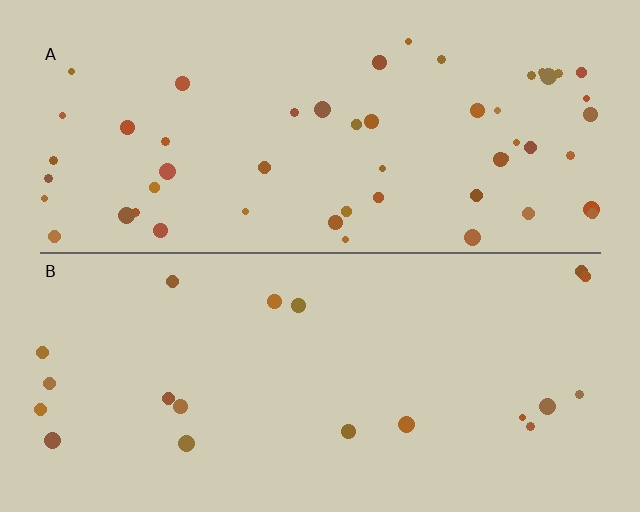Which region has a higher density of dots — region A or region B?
A (the top).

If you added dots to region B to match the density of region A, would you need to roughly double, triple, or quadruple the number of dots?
Approximately triple.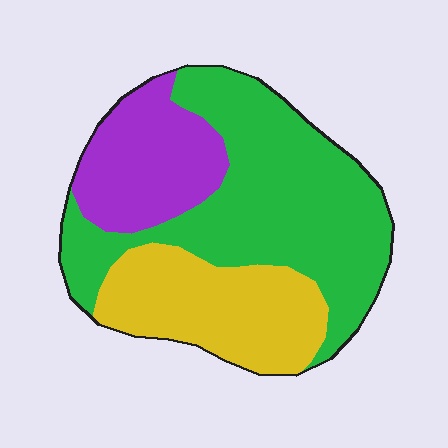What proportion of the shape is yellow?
Yellow covers roughly 25% of the shape.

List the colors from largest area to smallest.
From largest to smallest: green, yellow, purple.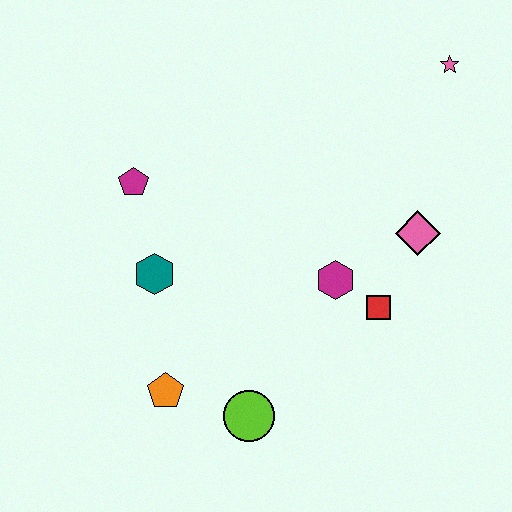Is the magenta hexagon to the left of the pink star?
Yes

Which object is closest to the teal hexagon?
The magenta pentagon is closest to the teal hexagon.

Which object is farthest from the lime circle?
The pink star is farthest from the lime circle.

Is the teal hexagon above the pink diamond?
No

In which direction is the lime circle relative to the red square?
The lime circle is to the left of the red square.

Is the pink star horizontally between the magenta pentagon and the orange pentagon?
No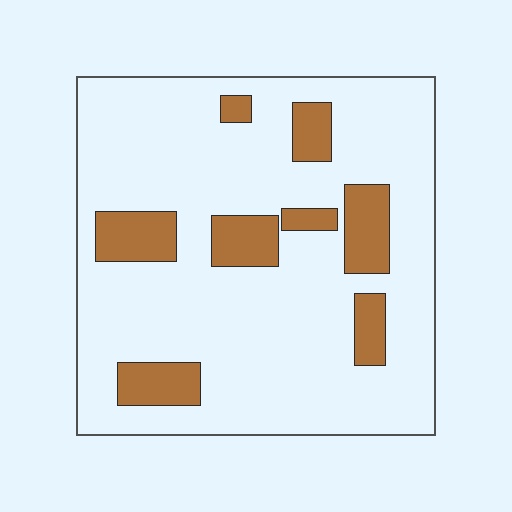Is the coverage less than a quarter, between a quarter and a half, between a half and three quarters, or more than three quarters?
Less than a quarter.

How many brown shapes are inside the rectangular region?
8.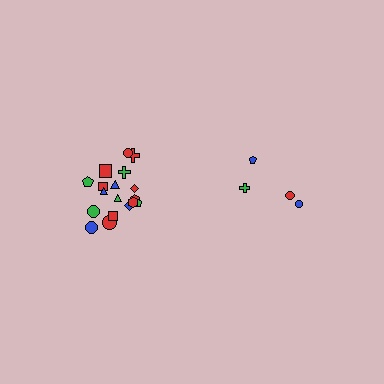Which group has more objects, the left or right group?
The left group.